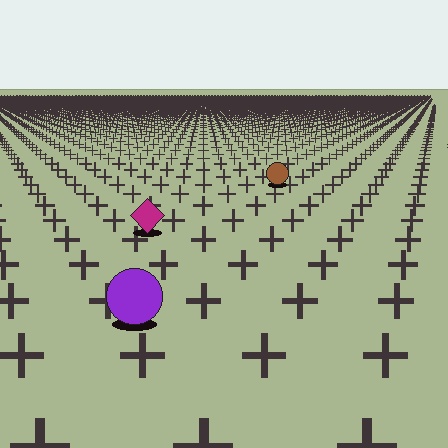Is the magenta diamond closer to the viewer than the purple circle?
No. The purple circle is closer — you can tell from the texture gradient: the ground texture is coarser near it.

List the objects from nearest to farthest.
From nearest to farthest: the purple circle, the magenta diamond, the brown circle.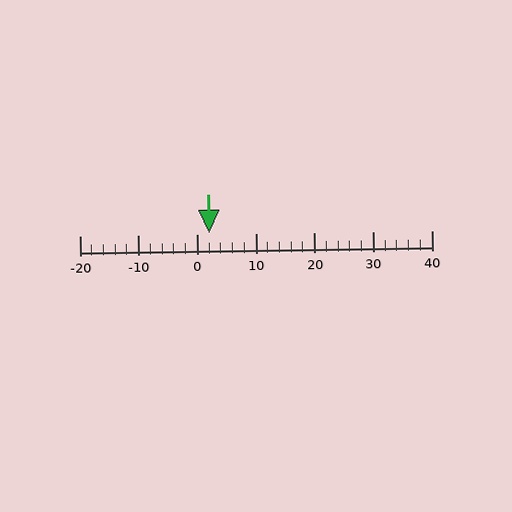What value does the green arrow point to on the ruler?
The green arrow points to approximately 2.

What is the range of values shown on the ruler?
The ruler shows values from -20 to 40.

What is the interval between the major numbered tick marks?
The major tick marks are spaced 10 units apart.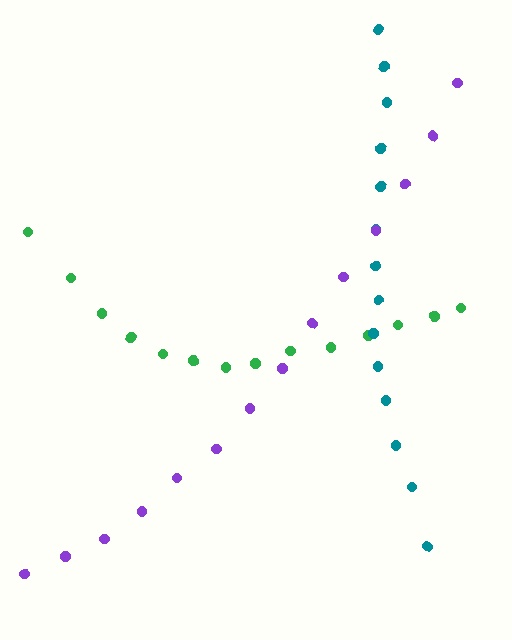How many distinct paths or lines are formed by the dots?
There are 3 distinct paths.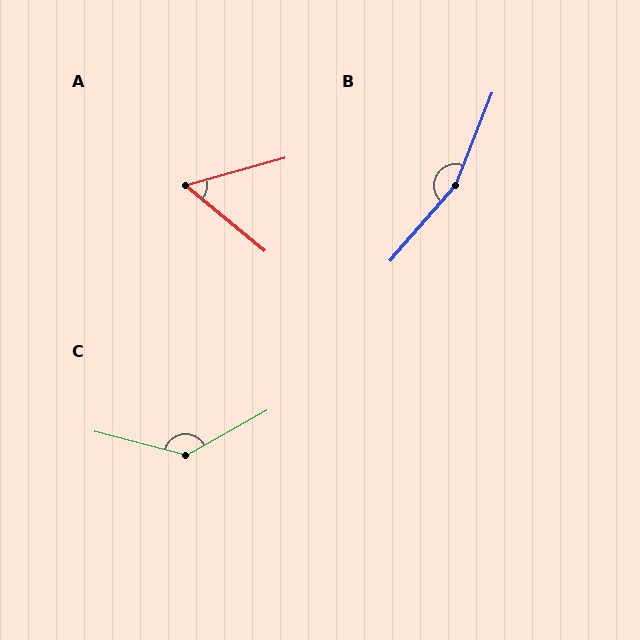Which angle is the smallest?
A, at approximately 55 degrees.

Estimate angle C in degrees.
Approximately 137 degrees.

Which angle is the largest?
B, at approximately 160 degrees.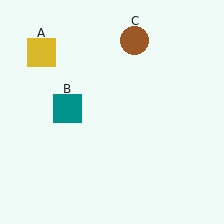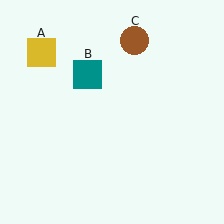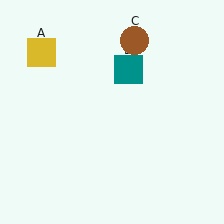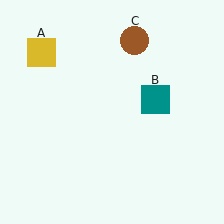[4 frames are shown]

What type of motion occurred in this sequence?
The teal square (object B) rotated clockwise around the center of the scene.